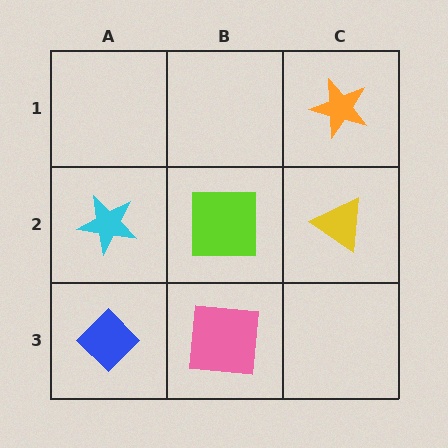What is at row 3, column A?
A blue diamond.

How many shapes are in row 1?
1 shape.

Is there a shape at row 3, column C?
No, that cell is empty.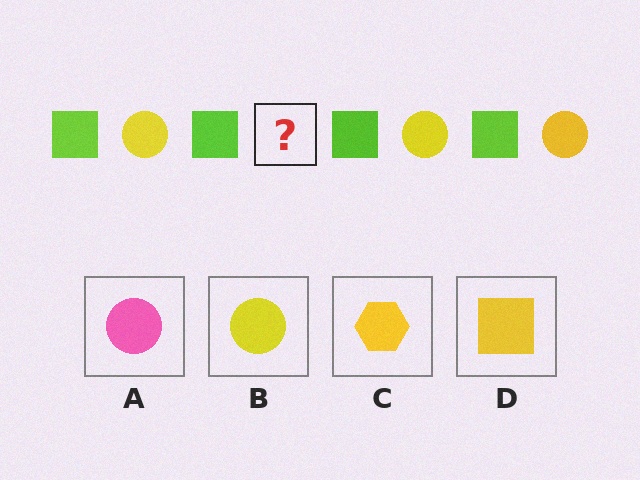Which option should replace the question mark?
Option B.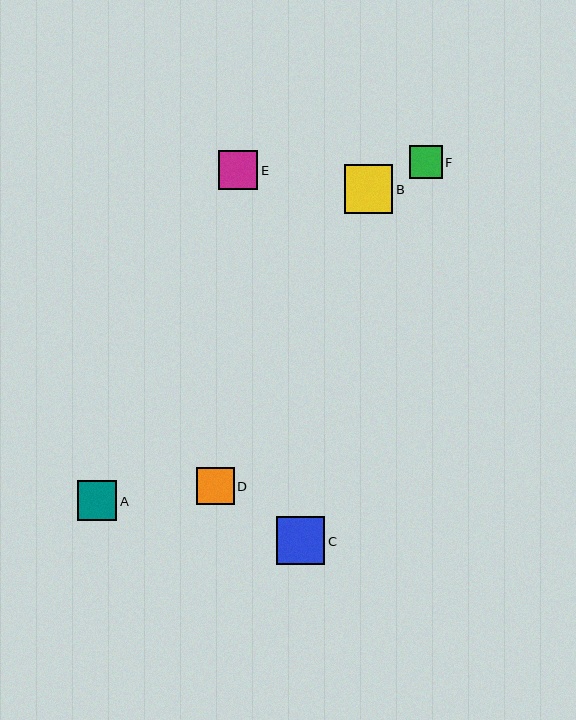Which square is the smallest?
Square F is the smallest with a size of approximately 33 pixels.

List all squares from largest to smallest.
From largest to smallest: C, B, A, E, D, F.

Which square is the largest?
Square C is the largest with a size of approximately 49 pixels.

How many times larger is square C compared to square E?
Square C is approximately 1.3 times the size of square E.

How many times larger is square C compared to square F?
Square C is approximately 1.5 times the size of square F.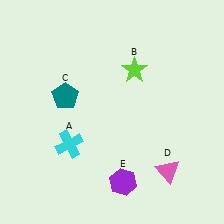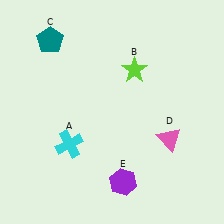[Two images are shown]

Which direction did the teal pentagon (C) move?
The teal pentagon (C) moved up.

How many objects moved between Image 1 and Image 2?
2 objects moved between the two images.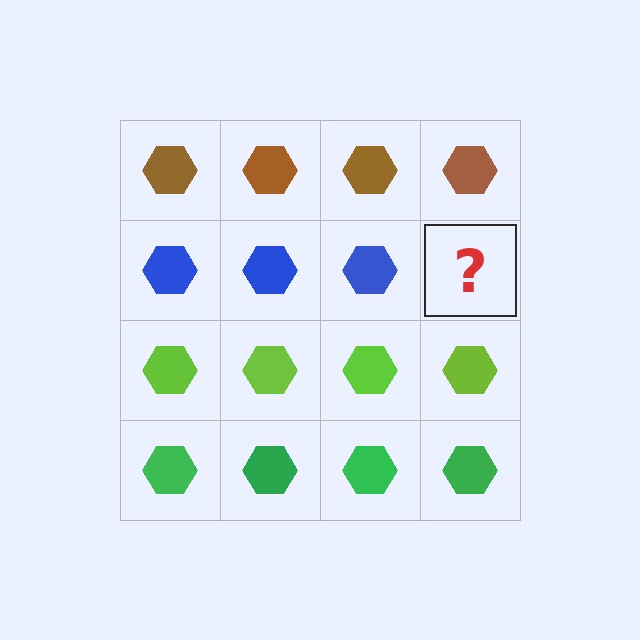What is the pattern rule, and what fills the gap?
The rule is that each row has a consistent color. The gap should be filled with a blue hexagon.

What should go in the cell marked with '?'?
The missing cell should contain a blue hexagon.